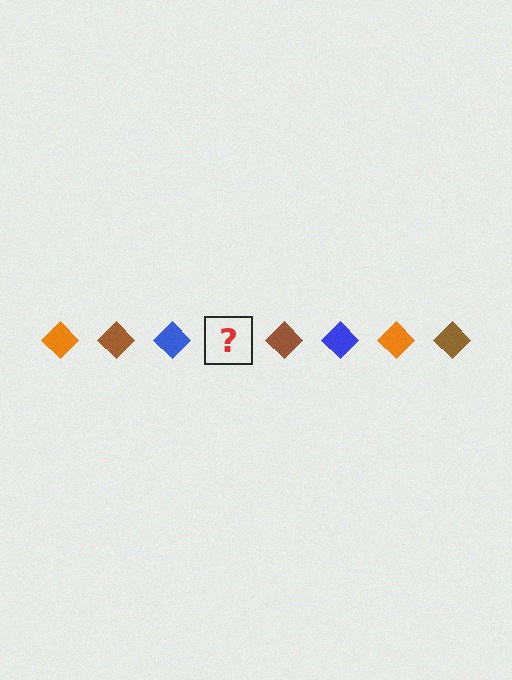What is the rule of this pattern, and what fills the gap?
The rule is that the pattern cycles through orange, brown, blue diamonds. The gap should be filled with an orange diamond.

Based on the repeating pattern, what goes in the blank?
The blank should be an orange diamond.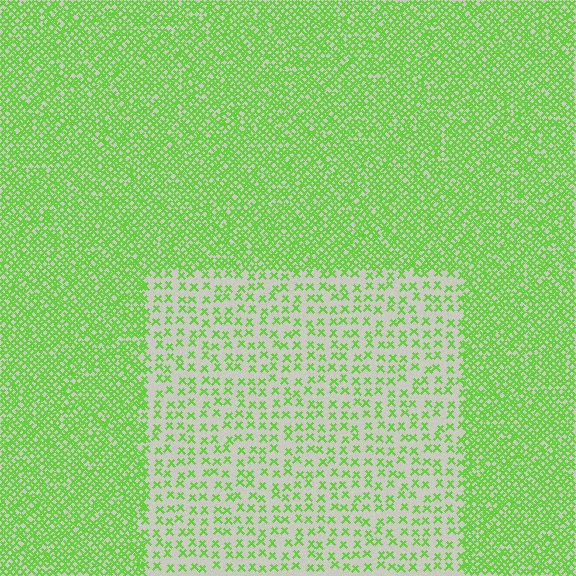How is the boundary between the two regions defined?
The boundary is defined by a change in element density (approximately 2.8x ratio). All elements are the same color, size, and shape.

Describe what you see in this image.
The image contains small lime elements arranged at two different densities. A rectangle-shaped region is visible where the elements are less densely packed than the surrounding area.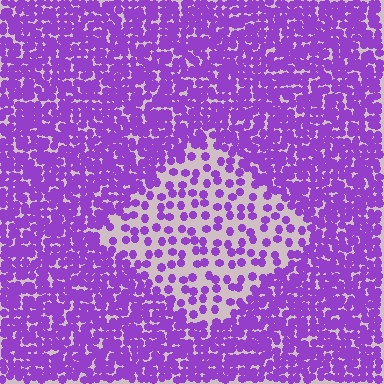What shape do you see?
I see a diamond.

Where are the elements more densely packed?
The elements are more densely packed outside the diamond boundary.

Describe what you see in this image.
The image contains small purple elements arranged at two different densities. A diamond-shaped region is visible where the elements are less densely packed than the surrounding area.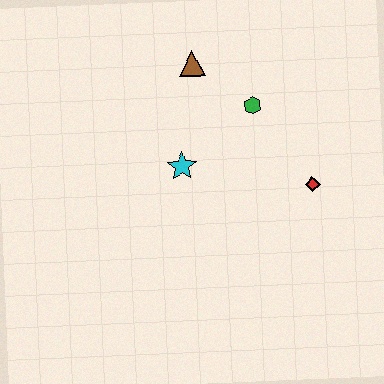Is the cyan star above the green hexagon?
No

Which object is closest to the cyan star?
The green hexagon is closest to the cyan star.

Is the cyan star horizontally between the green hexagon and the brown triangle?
No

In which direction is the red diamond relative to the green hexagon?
The red diamond is below the green hexagon.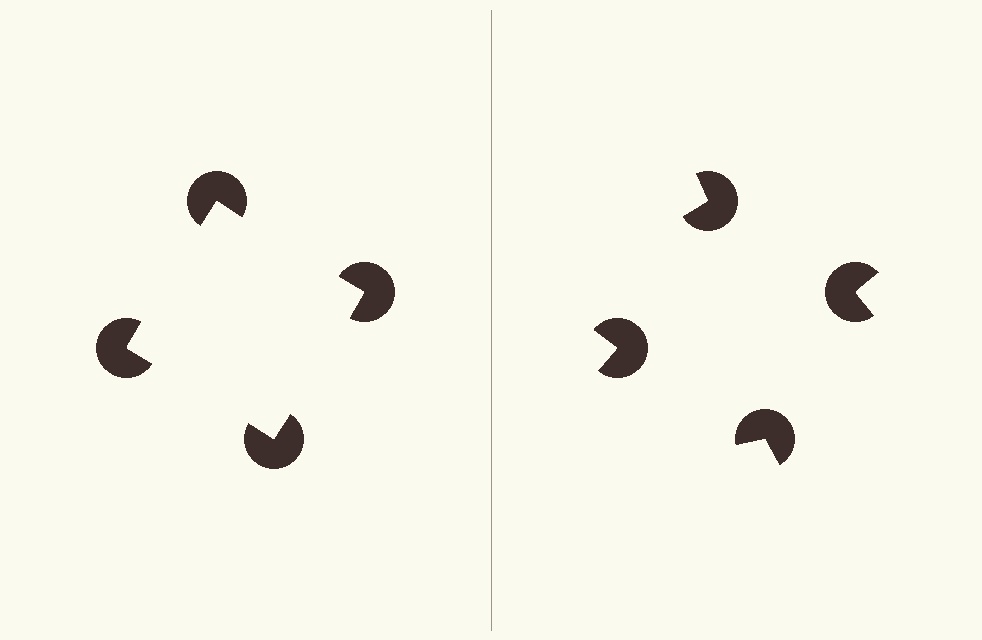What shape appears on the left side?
An illusory square.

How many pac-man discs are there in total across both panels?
8 — 4 on each side.